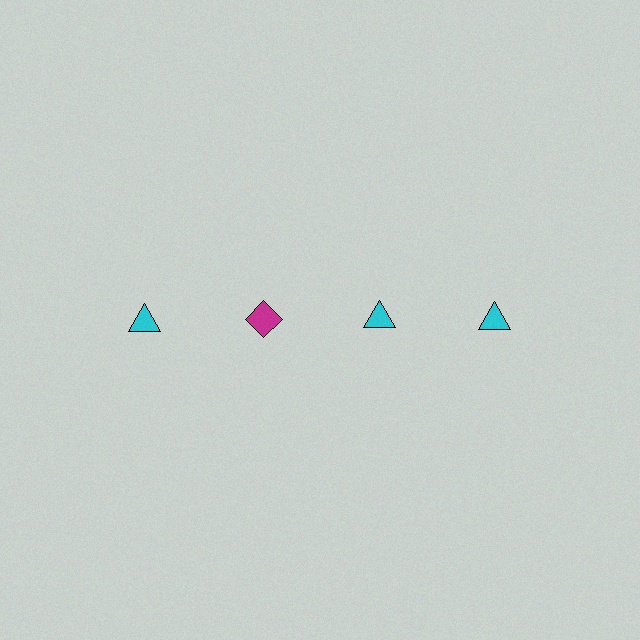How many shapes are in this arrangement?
There are 4 shapes arranged in a grid pattern.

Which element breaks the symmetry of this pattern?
The magenta diamond in the top row, second from left column breaks the symmetry. All other shapes are cyan triangles.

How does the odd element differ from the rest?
It differs in both color (magenta instead of cyan) and shape (diamond instead of triangle).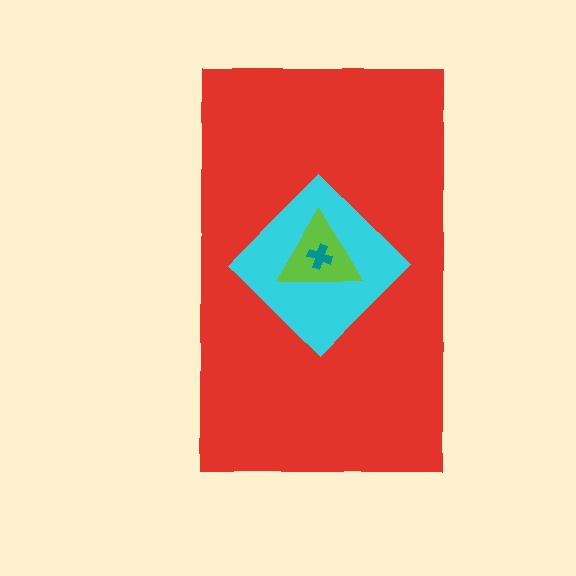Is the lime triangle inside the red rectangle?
Yes.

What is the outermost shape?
The red rectangle.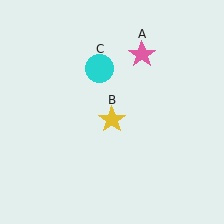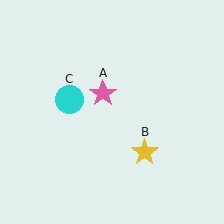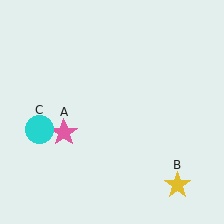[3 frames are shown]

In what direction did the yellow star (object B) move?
The yellow star (object B) moved down and to the right.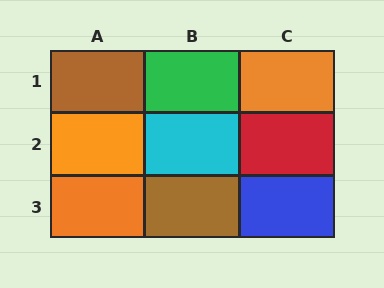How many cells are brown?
2 cells are brown.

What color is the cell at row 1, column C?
Orange.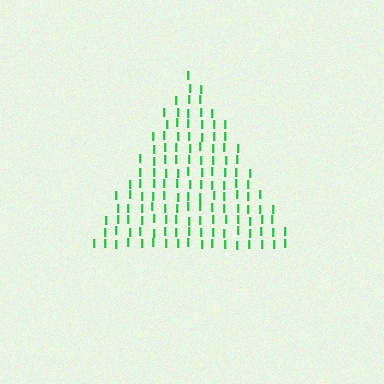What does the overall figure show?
The overall figure shows a triangle.